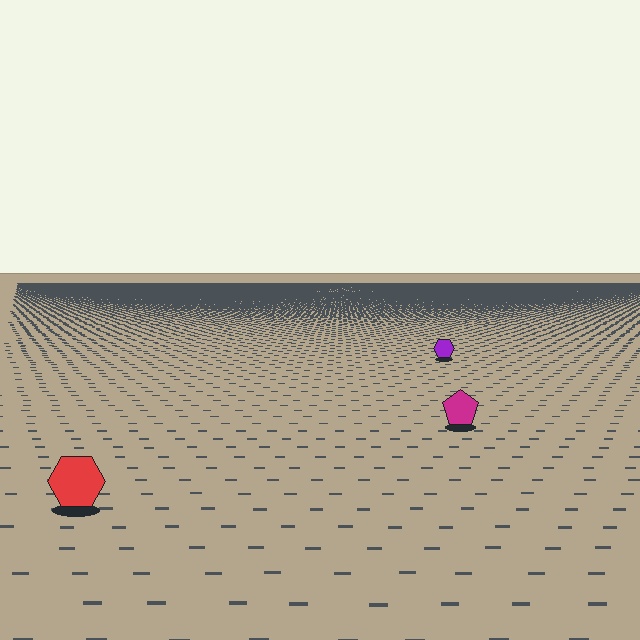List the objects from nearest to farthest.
From nearest to farthest: the red hexagon, the magenta pentagon, the purple hexagon.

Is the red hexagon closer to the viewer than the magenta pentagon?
Yes. The red hexagon is closer — you can tell from the texture gradient: the ground texture is coarser near it.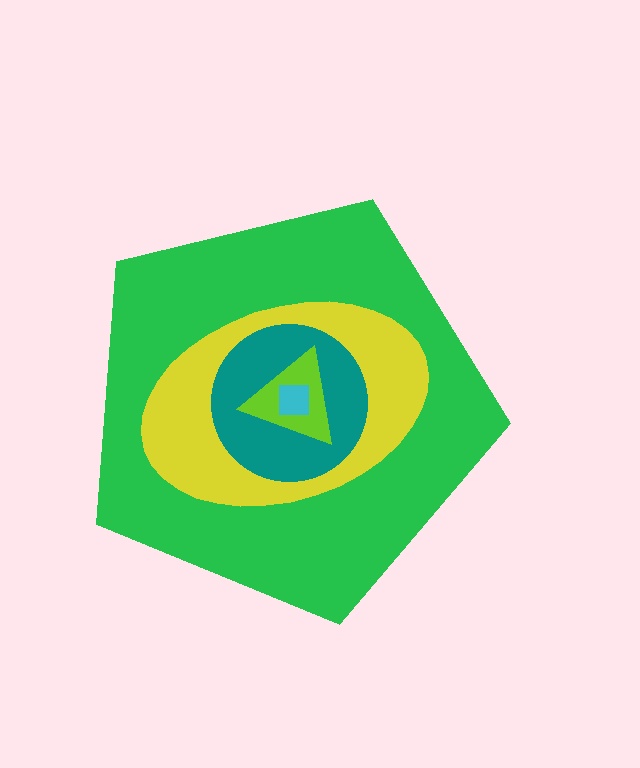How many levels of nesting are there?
5.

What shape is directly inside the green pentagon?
The yellow ellipse.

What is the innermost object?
The cyan square.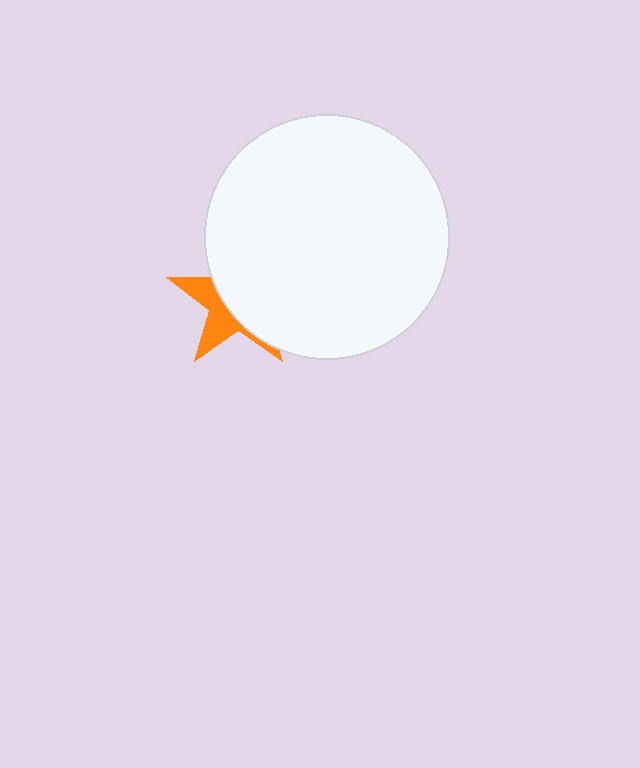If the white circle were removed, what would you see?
You would see the complete orange star.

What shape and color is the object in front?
The object in front is a white circle.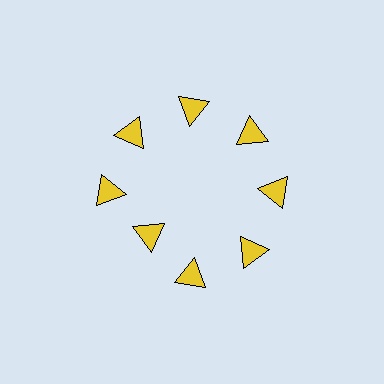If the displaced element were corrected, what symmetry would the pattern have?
It would have 8-fold rotational symmetry — the pattern would map onto itself every 45 degrees.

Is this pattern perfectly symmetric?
No. The 8 yellow triangles are arranged in a ring, but one element near the 8 o'clock position is pulled inward toward the center, breaking the 8-fold rotational symmetry.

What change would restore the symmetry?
The symmetry would be restored by moving it outward, back onto the ring so that all 8 triangles sit at equal angles and equal distance from the center.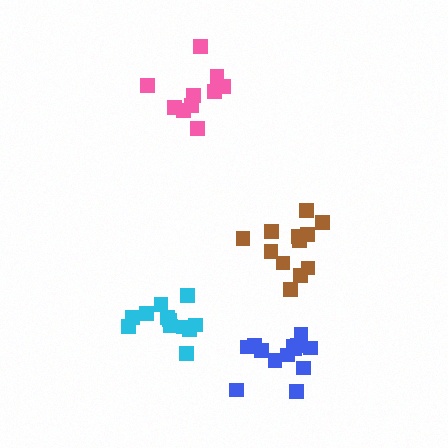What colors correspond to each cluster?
The clusters are colored: brown, cyan, pink, blue.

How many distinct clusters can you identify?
There are 4 distinct clusters.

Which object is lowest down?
The blue cluster is bottommost.